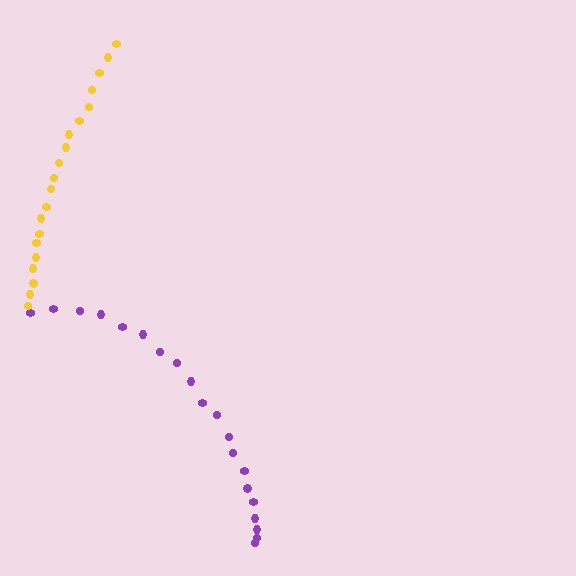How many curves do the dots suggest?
There are 2 distinct paths.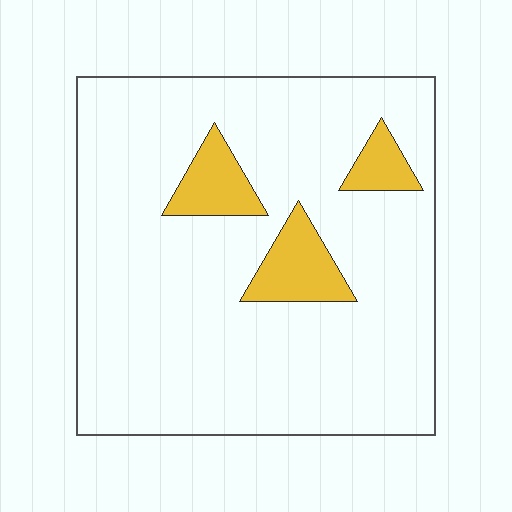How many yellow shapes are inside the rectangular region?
3.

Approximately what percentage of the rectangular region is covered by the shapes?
Approximately 10%.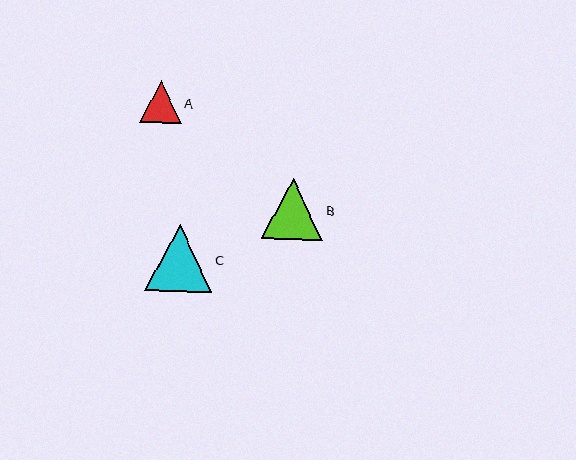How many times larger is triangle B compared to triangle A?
Triangle B is approximately 1.4 times the size of triangle A.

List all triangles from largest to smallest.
From largest to smallest: C, B, A.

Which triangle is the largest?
Triangle C is the largest with a size of approximately 66 pixels.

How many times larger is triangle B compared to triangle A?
Triangle B is approximately 1.4 times the size of triangle A.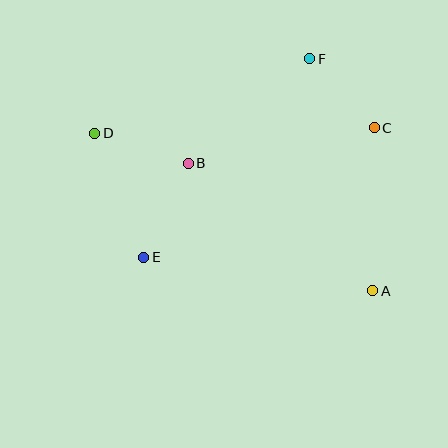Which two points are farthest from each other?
Points A and D are farthest from each other.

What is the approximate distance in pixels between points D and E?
The distance between D and E is approximately 133 pixels.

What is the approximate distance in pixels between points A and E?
The distance between A and E is approximately 231 pixels.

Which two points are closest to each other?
Points C and F are closest to each other.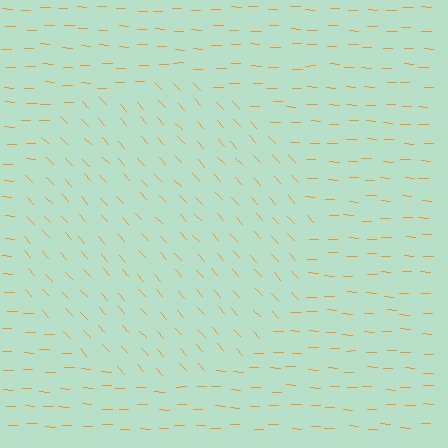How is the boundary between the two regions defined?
The boundary is defined purely by a change in line orientation (approximately 45 degrees difference). All lines are the same color and thickness.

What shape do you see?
I see a circle.